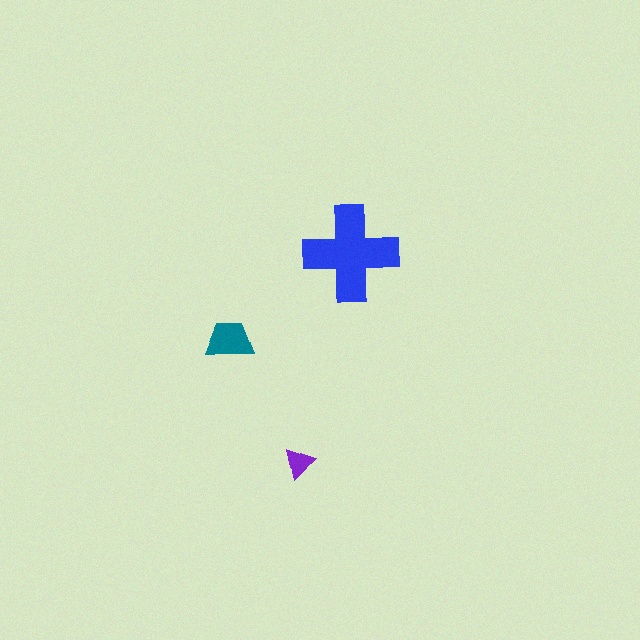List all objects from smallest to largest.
The purple triangle, the teal trapezoid, the blue cross.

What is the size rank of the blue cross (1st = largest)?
1st.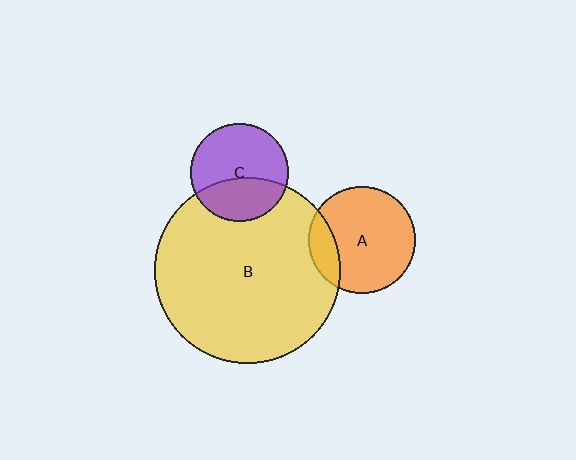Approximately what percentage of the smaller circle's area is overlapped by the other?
Approximately 15%.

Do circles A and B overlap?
Yes.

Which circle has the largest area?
Circle B (yellow).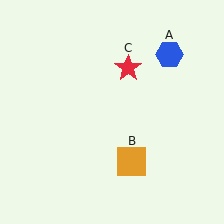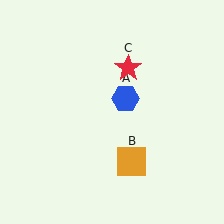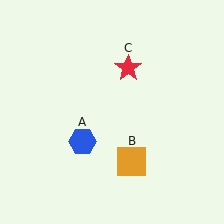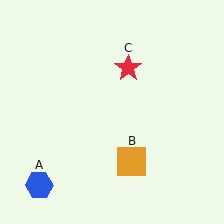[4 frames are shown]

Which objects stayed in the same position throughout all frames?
Orange square (object B) and red star (object C) remained stationary.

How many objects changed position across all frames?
1 object changed position: blue hexagon (object A).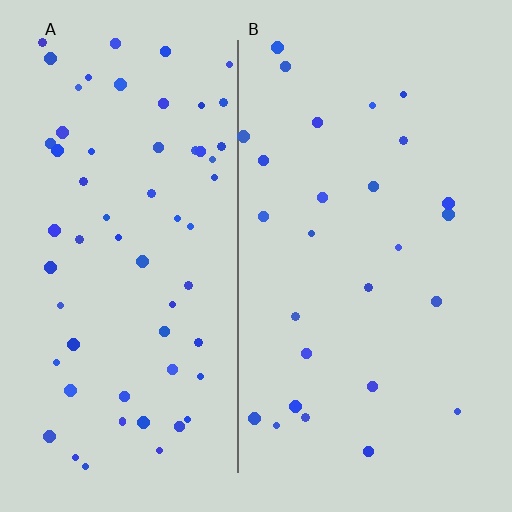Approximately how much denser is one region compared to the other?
Approximately 2.3× — region A over region B.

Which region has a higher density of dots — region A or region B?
A (the left).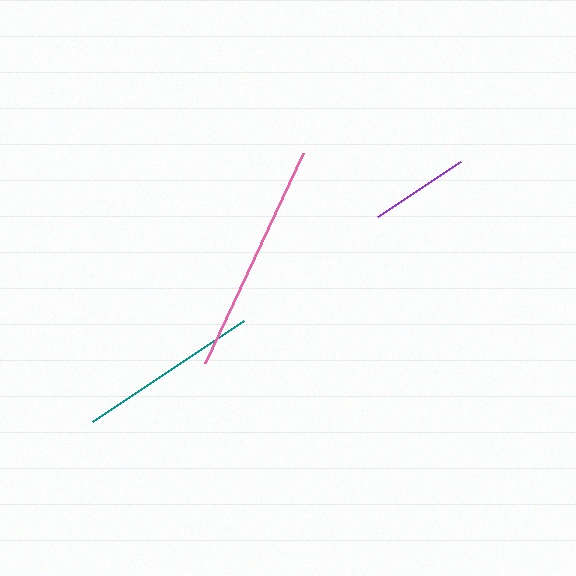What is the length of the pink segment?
The pink segment is approximately 231 pixels long.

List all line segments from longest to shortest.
From longest to shortest: pink, teal, purple.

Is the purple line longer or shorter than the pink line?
The pink line is longer than the purple line.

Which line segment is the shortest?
The purple line is the shortest at approximately 99 pixels.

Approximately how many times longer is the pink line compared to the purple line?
The pink line is approximately 2.3 times the length of the purple line.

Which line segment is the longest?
The pink line is the longest at approximately 231 pixels.